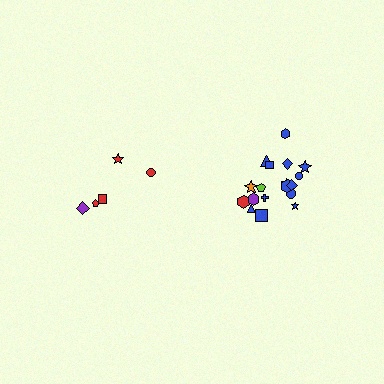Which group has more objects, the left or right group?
The right group.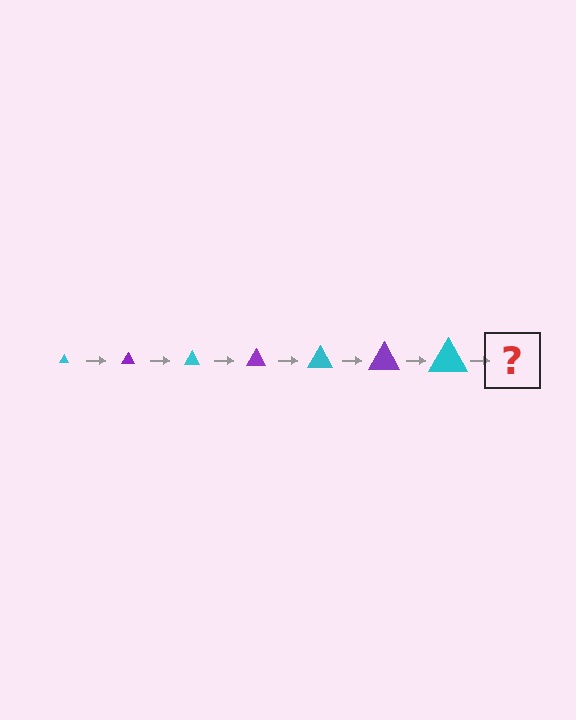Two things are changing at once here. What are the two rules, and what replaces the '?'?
The two rules are that the triangle grows larger each step and the color cycles through cyan and purple. The '?' should be a purple triangle, larger than the previous one.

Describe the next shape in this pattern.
It should be a purple triangle, larger than the previous one.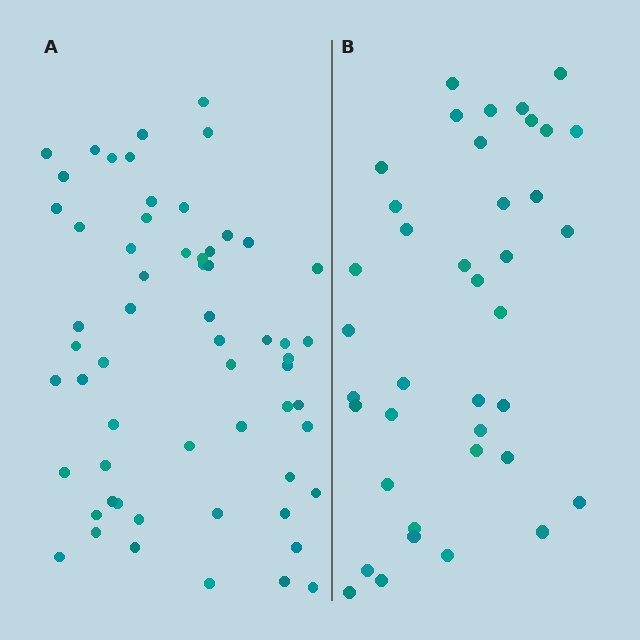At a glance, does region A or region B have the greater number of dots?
Region A (the left region) has more dots.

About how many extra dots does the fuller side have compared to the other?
Region A has approximately 20 more dots than region B.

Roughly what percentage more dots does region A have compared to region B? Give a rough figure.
About 55% more.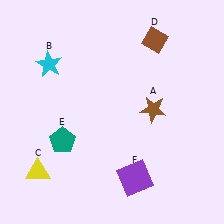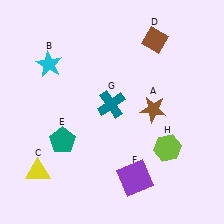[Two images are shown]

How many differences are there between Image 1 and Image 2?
There are 2 differences between the two images.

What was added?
A teal cross (G), a lime hexagon (H) were added in Image 2.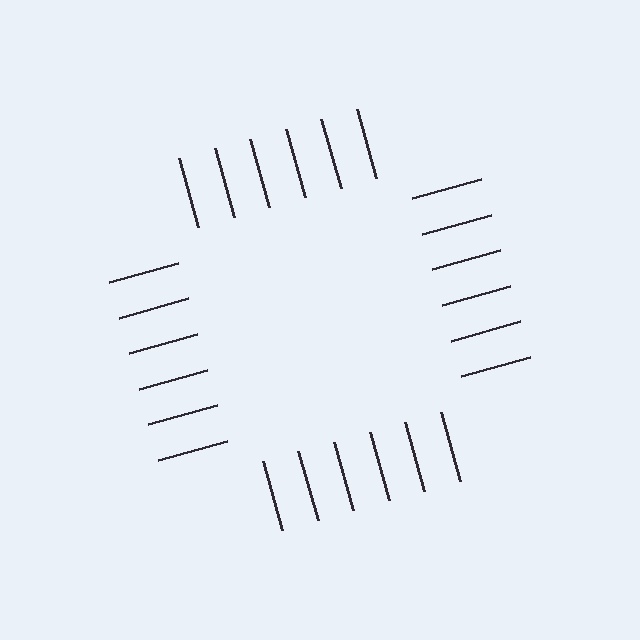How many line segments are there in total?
24 — 6 along each of the 4 edges.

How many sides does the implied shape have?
4 sides — the line-ends trace a square.